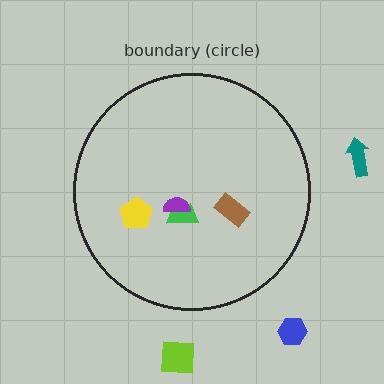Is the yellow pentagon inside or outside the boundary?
Inside.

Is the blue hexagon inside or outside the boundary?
Outside.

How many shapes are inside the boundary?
4 inside, 3 outside.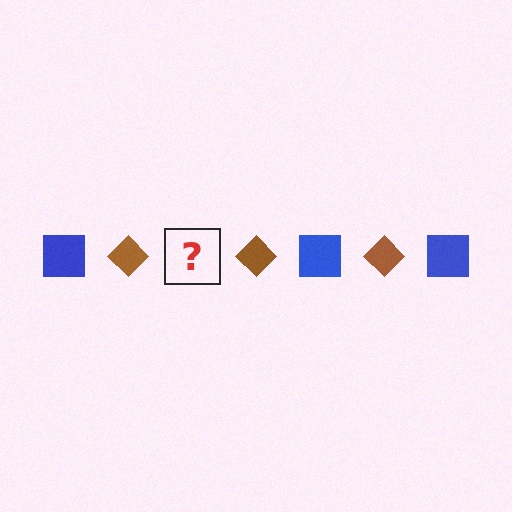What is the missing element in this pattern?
The missing element is a blue square.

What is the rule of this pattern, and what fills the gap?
The rule is that the pattern alternates between blue square and brown diamond. The gap should be filled with a blue square.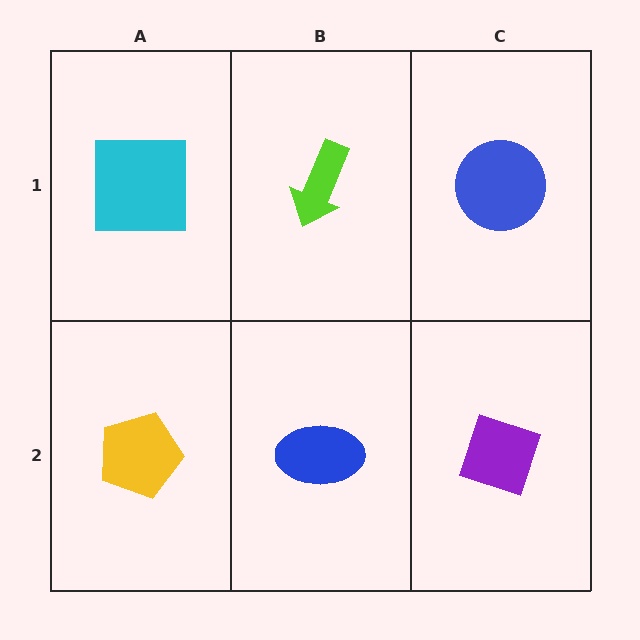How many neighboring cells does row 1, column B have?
3.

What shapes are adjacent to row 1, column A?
A yellow pentagon (row 2, column A), a lime arrow (row 1, column B).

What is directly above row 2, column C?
A blue circle.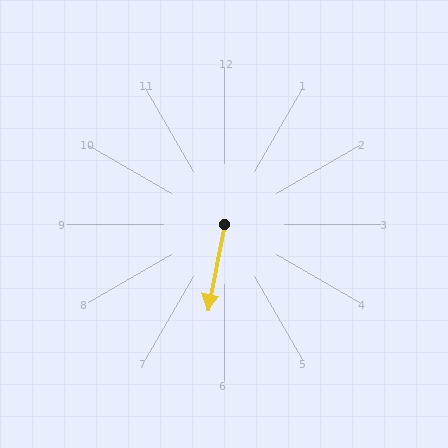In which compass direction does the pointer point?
South.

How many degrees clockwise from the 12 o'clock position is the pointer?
Approximately 191 degrees.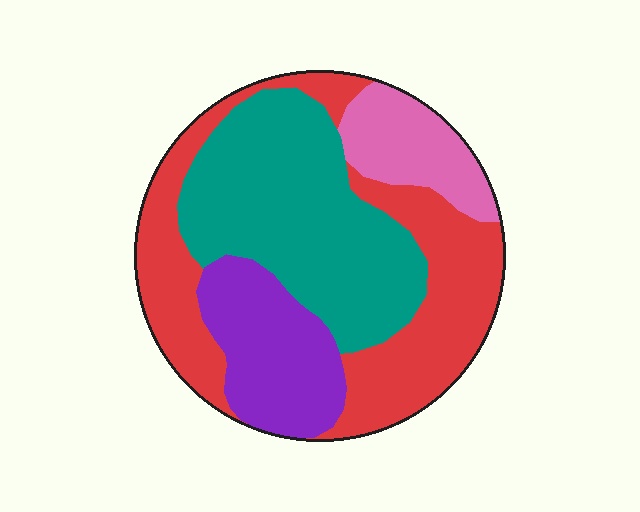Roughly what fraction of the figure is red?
Red covers about 35% of the figure.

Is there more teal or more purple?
Teal.